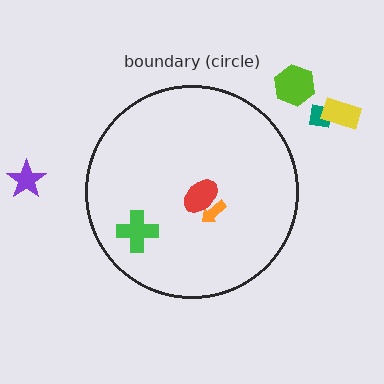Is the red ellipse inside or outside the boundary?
Inside.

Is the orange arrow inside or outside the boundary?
Inside.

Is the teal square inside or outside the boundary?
Outside.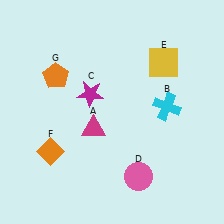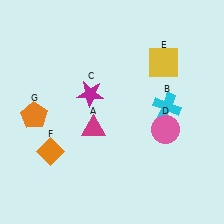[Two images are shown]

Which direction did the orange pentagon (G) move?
The orange pentagon (G) moved down.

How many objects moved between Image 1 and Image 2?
2 objects moved between the two images.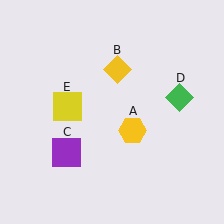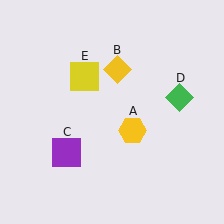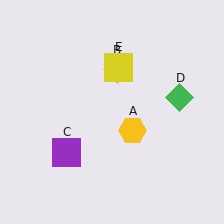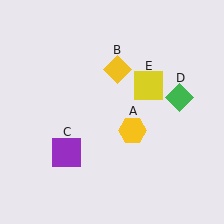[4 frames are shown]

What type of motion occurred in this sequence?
The yellow square (object E) rotated clockwise around the center of the scene.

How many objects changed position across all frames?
1 object changed position: yellow square (object E).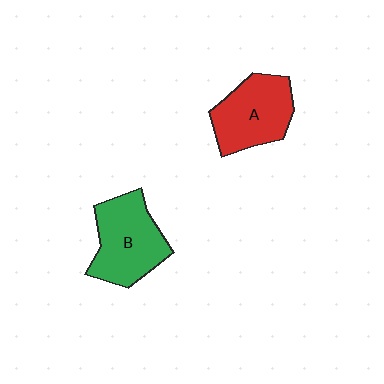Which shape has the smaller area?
Shape A (red).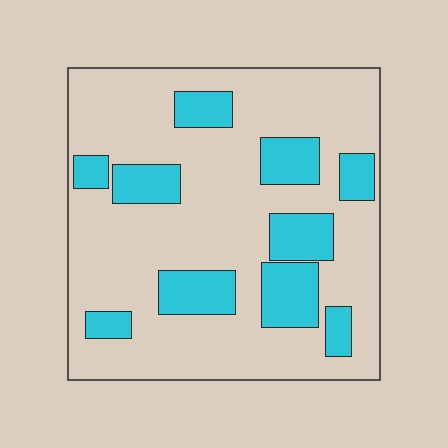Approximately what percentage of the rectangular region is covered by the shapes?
Approximately 25%.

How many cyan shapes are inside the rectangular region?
10.